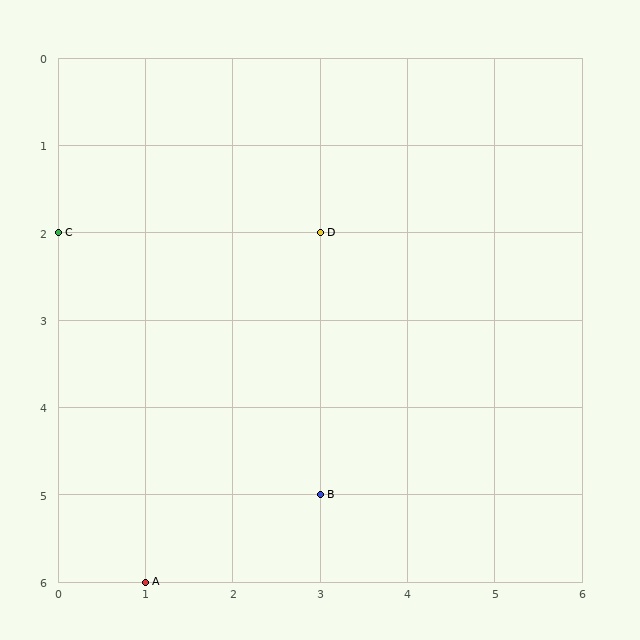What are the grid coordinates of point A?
Point A is at grid coordinates (1, 6).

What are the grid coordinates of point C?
Point C is at grid coordinates (0, 2).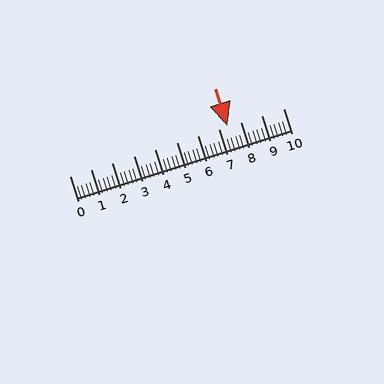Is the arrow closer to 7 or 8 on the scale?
The arrow is closer to 7.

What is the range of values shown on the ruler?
The ruler shows values from 0 to 10.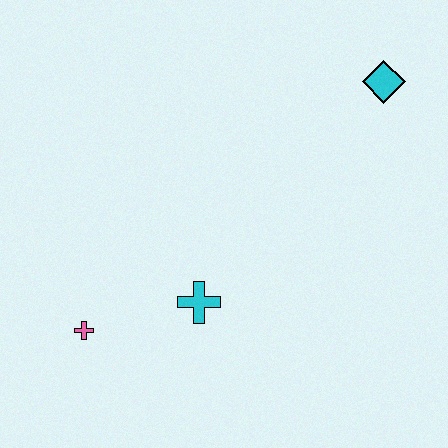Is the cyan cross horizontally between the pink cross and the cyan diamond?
Yes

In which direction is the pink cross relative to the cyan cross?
The pink cross is to the left of the cyan cross.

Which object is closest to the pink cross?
The cyan cross is closest to the pink cross.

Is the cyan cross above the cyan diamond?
No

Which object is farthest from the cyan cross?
The cyan diamond is farthest from the cyan cross.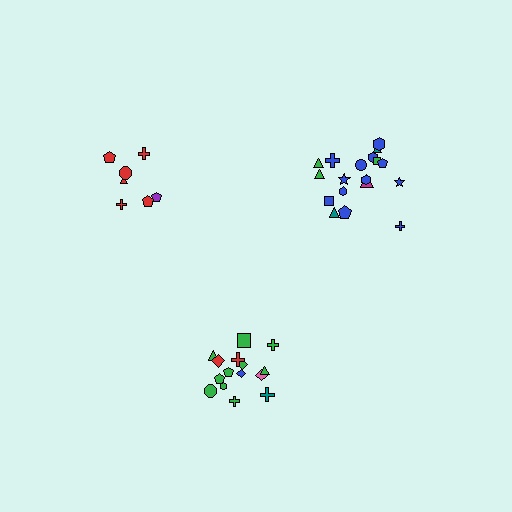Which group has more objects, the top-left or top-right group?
The top-right group.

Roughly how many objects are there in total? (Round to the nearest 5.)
Roughly 40 objects in total.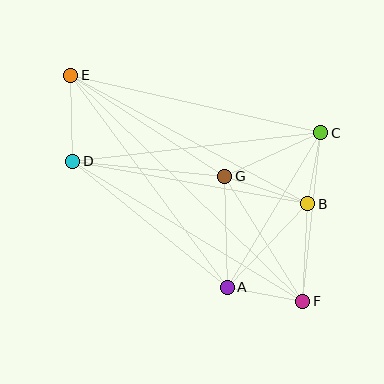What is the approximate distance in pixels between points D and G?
The distance between D and G is approximately 153 pixels.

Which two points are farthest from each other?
Points E and F are farthest from each other.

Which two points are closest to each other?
Points B and C are closest to each other.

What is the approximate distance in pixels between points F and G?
The distance between F and G is approximately 147 pixels.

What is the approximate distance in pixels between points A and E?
The distance between A and E is approximately 263 pixels.